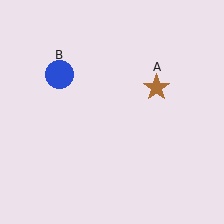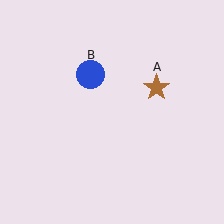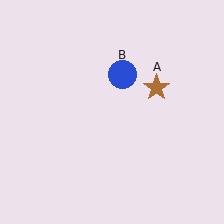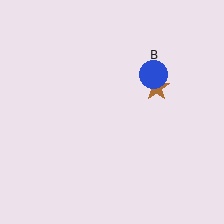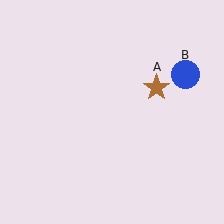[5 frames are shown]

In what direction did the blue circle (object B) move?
The blue circle (object B) moved right.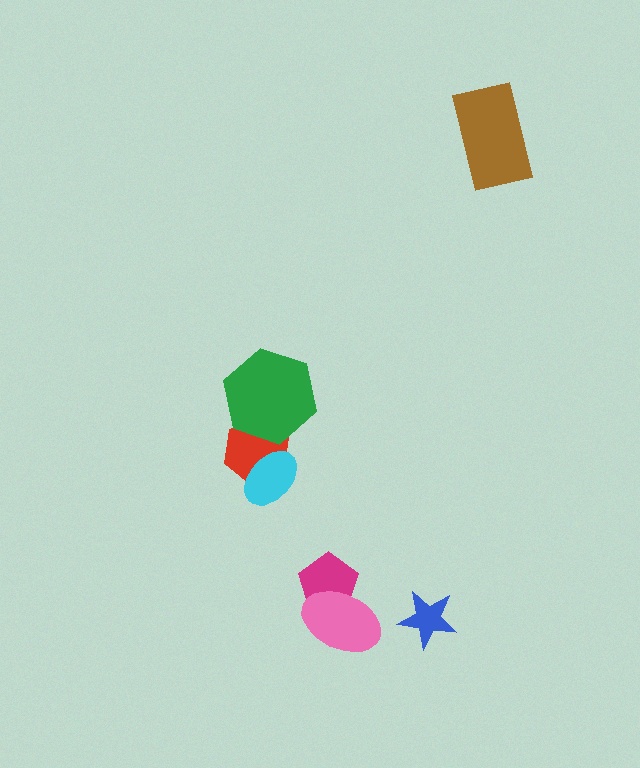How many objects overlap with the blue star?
0 objects overlap with the blue star.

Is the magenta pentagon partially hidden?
Yes, it is partially covered by another shape.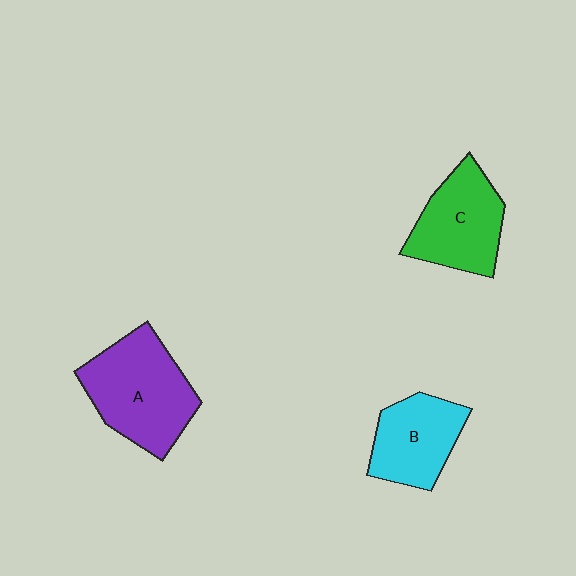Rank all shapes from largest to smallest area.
From largest to smallest: A (purple), C (green), B (cyan).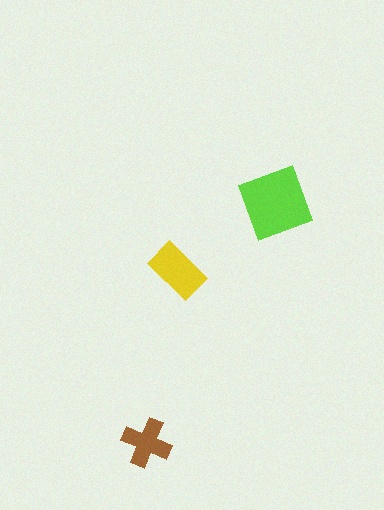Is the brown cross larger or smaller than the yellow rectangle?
Smaller.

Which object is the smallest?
The brown cross.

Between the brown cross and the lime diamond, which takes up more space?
The lime diamond.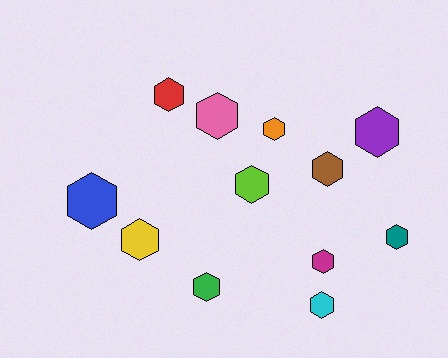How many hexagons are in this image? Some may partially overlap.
There are 12 hexagons.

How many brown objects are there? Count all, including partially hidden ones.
There is 1 brown object.